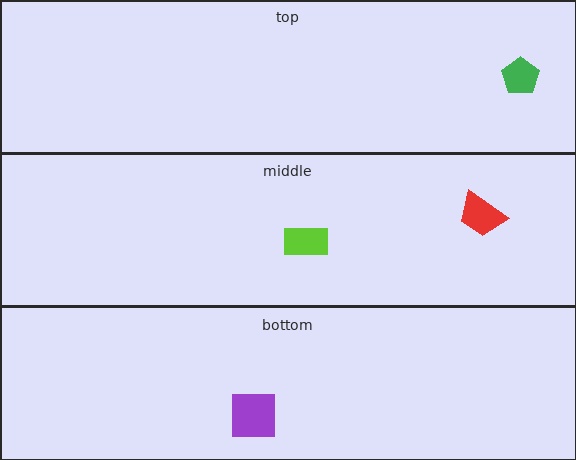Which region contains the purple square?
The bottom region.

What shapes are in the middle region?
The lime rectangle, the red trapezoid.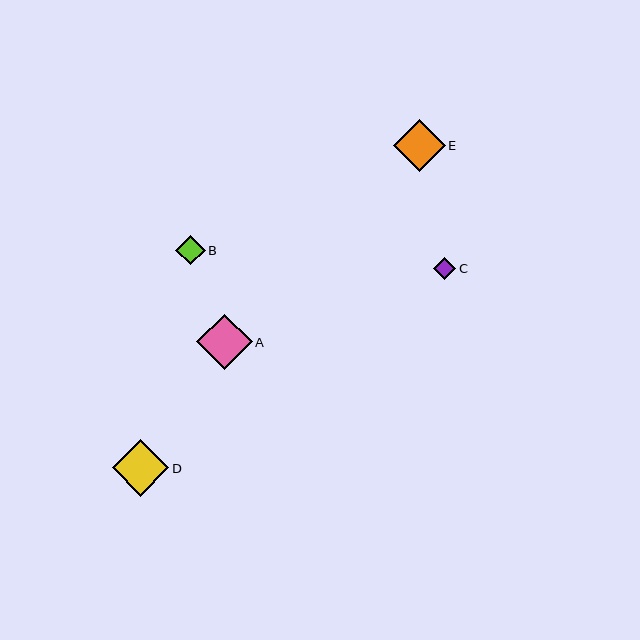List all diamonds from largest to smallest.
From largest to smallest: D, A, E, B, C.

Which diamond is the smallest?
Diamond C is the smallest with a size of approximately 22 pixels.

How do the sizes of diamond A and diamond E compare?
Diamond A and diamond E are approximately the same size.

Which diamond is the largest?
Diamond D is the largest with a size of approximately 57 pixels.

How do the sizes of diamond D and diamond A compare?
Diamond D and diamond A are approximately the same size.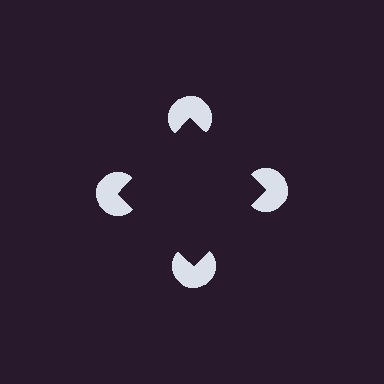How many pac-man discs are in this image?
There are 4 — one at each vertex of the illusory square.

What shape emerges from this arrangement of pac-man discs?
An illusory square — its edges are inferred from the aligned wedge cuts in the pac-man discs, not physically drawn.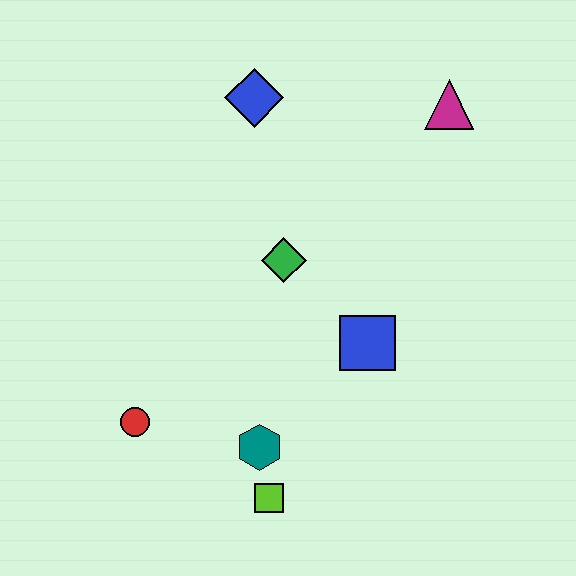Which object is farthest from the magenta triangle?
The red circle is farthest from the magenta triangle.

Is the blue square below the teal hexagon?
No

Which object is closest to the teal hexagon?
The lime square is closest to the teal hexagon.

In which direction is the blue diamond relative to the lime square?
The blue diamond is above the lime square.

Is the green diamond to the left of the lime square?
No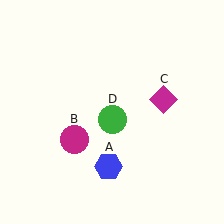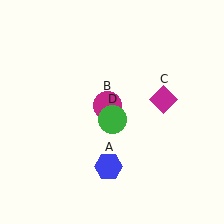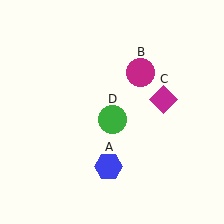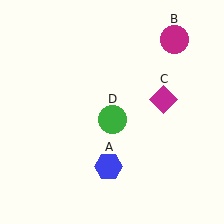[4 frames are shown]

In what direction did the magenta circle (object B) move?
The magenta circle (object B) moved up and to the right.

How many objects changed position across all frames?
1 object changed position: magenta circle (object B).